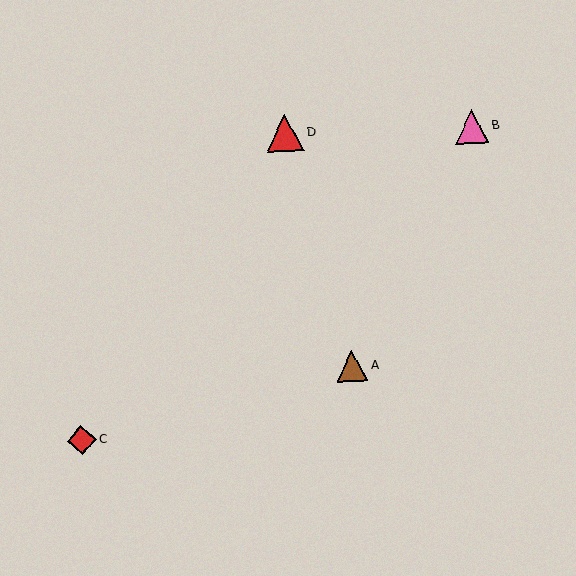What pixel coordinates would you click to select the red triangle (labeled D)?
Click at (285, 133) to select the red triangle D.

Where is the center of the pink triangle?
The center of the pink triangle is at (472, 127).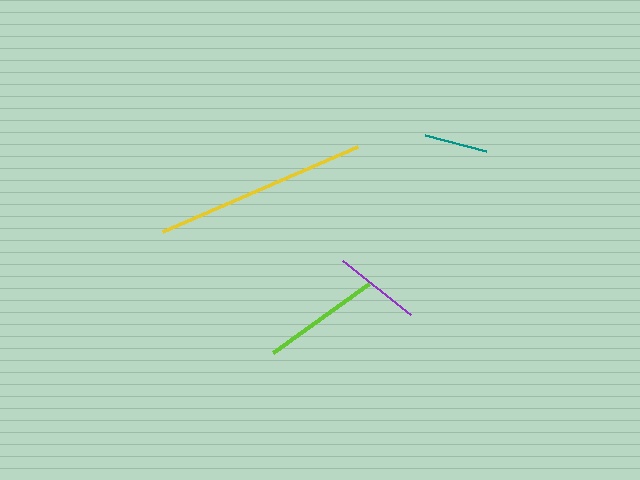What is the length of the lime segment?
The lime segment is approximately 118 pixels long.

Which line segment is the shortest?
The teal line is the shortest at approximately 64 pixels.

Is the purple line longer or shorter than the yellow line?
The yellow line is longer than the purple line.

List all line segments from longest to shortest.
From longest to shortest: yellow, lime, purple, teal.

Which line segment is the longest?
The yellow line is the longest at approximately 213 pixels.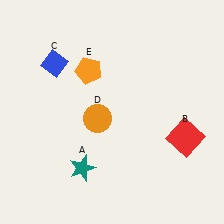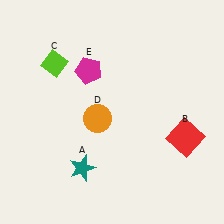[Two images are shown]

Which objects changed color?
C changed from blue to lime. E changed from orange to magenta.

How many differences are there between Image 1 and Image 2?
There are 2 differences between the two images.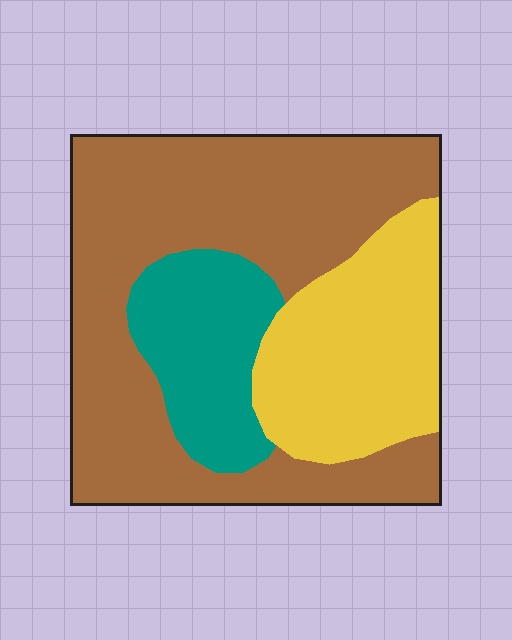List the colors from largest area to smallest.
From largest to smallest: brown, yellow, teal.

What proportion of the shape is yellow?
Yellow takes up between a sixth and a third of the shape.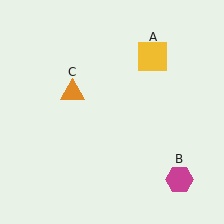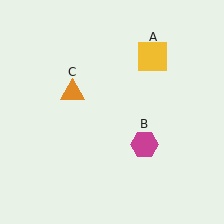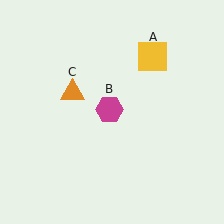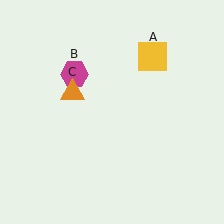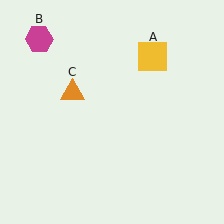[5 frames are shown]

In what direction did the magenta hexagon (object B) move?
The magenta hexagon (object B) moved up and to the left.